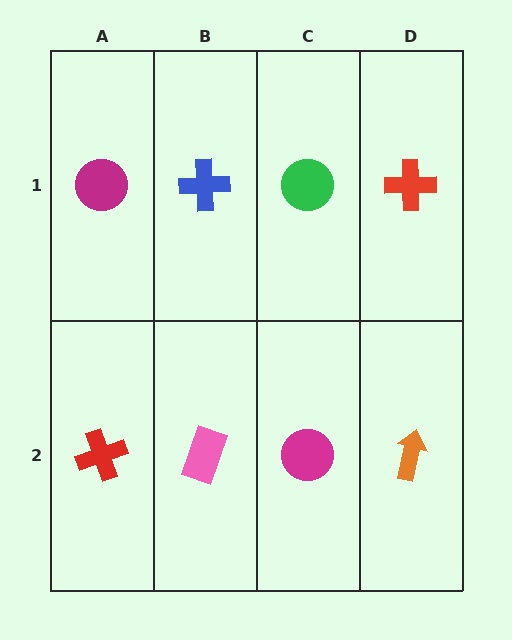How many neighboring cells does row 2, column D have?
2.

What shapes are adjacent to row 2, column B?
A blue cross (row 1, column B), a red cross (row 2, column A), a magenta circle (row 2, column C).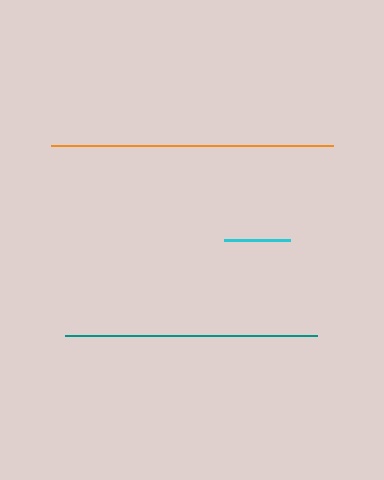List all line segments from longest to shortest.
From longest to shortest: orange, teal, cyan.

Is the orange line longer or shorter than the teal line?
The orange line is longer than the teal line.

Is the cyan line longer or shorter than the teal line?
The teal line is longer than the cyan line.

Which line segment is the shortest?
The cyan line is the shortest at approximately 66 pixels.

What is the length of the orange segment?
The orange segment is approximately 282 pixels long.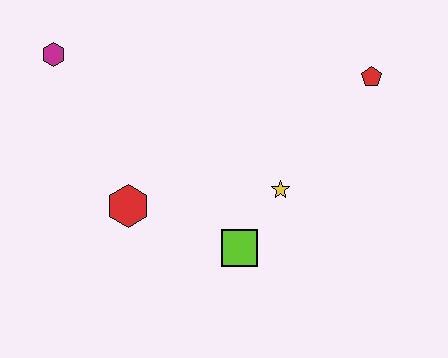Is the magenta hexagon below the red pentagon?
No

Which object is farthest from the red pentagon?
The magenta hexagon is farthest from the red pentagon.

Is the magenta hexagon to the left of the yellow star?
Yes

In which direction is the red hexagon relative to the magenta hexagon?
The red hexagon is below the magenta hexagon.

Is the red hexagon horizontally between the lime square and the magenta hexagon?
Yes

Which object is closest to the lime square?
The yellow star is closest to the lime square.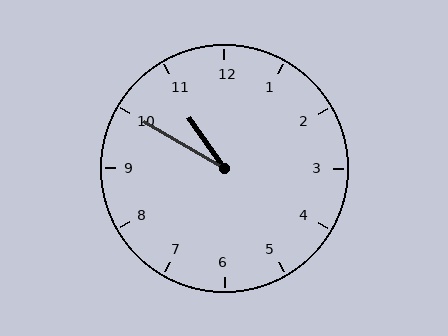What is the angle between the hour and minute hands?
Approximately 25 degrees.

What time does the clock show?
10:50.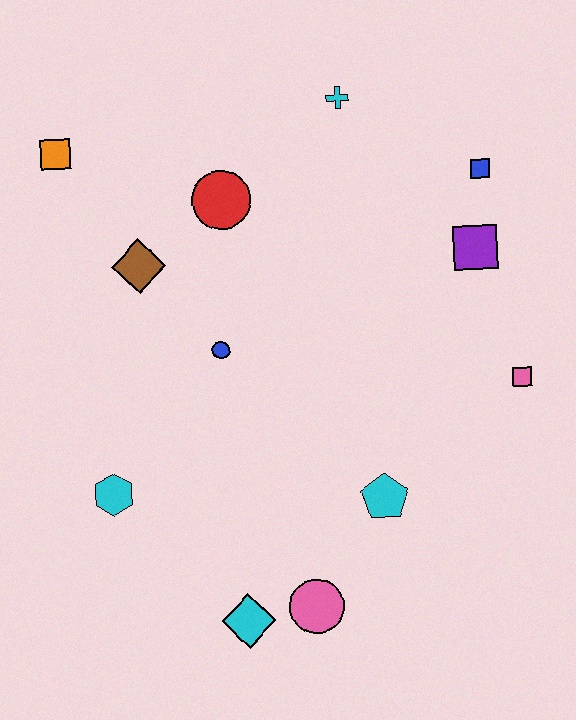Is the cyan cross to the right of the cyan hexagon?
Yes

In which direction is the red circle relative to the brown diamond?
The red circle is to the right of the brown diamond.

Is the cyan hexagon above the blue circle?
No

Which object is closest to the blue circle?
The brown diamond is closest to the blue circle.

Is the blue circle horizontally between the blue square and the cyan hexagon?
Yes